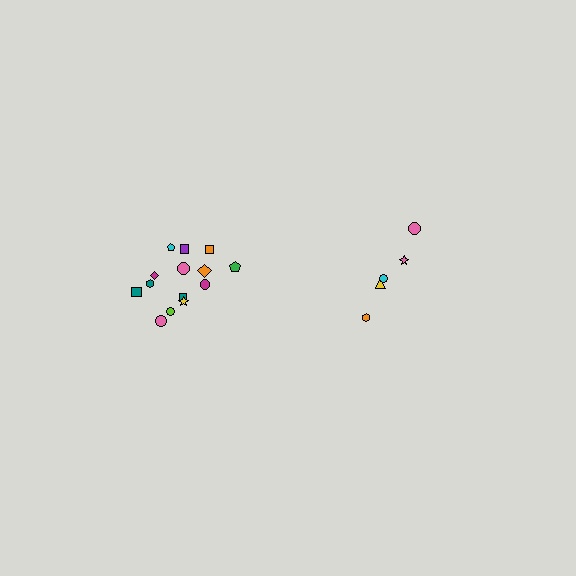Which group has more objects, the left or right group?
The left group.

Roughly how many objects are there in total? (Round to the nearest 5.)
Roughly 20 objects in total.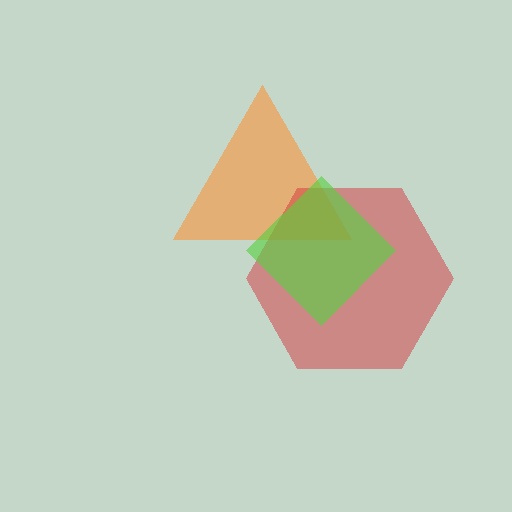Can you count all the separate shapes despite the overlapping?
Yes, there are 3 separate shapes.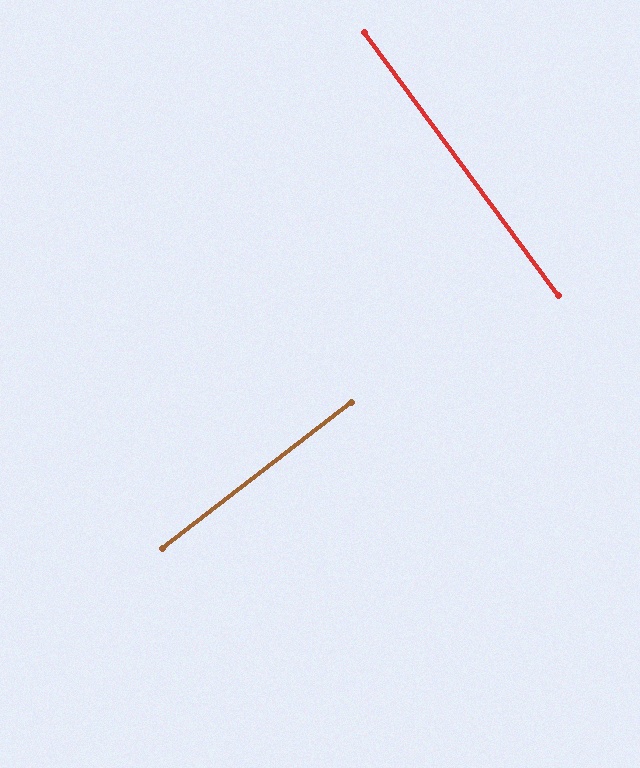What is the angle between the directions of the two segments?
Approximately 89 degrees.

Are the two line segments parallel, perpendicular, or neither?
Perpendicular — they meet at approximately 89°.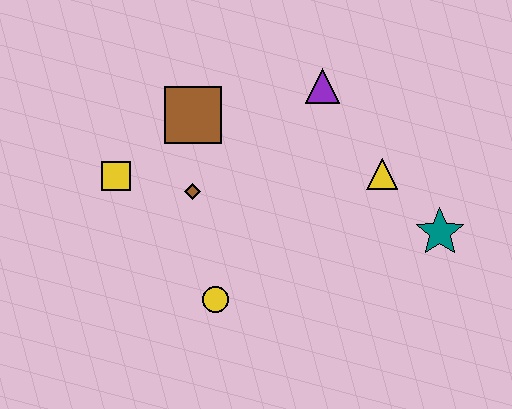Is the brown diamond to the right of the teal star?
No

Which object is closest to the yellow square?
The brown diamond is closest to the yellow square.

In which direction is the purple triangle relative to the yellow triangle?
The purple triangle is above the yellow triangle.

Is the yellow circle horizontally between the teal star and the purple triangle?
No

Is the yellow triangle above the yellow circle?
Yes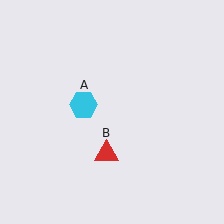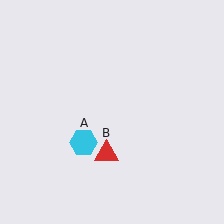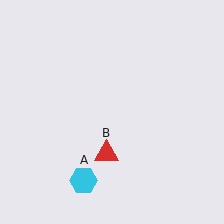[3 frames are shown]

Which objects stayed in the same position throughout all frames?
Red triangle (object B) remained stationary.